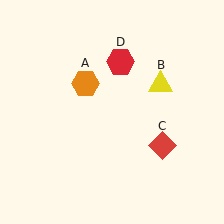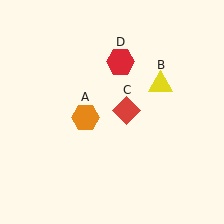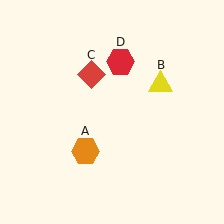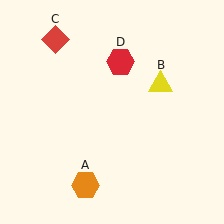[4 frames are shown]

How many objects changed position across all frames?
2 objects changed position: orange hexagon (object A), red diamond (object C).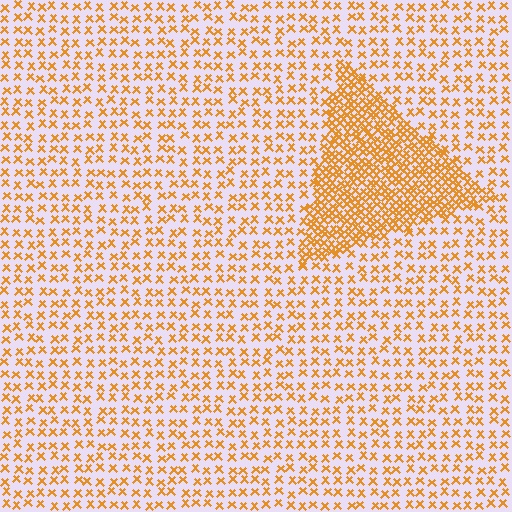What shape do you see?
I see a triangle.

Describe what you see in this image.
The image contains small orange elements arranged at two different densities. A triangle-shaped region is visible where the elements are more densely packed than the surrounding area.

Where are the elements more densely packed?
The elements are more densely packed inside the triangle boundary.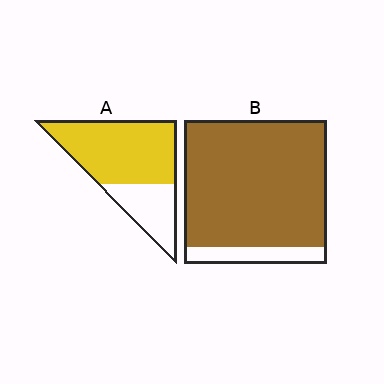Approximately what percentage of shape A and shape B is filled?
A is approximately 70% and B is approximately 90%.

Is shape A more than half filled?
Yes.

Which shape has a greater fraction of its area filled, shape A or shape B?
Shape B.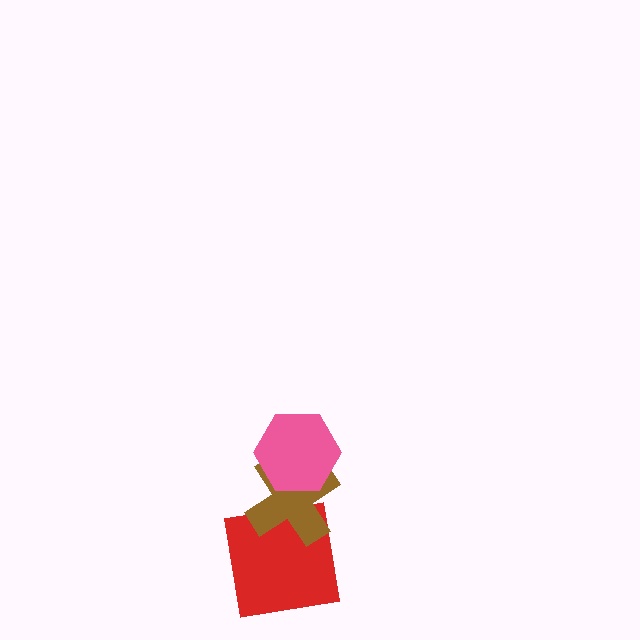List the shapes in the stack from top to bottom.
From top to bottom: the pink hexagon, the brown cross, the red square.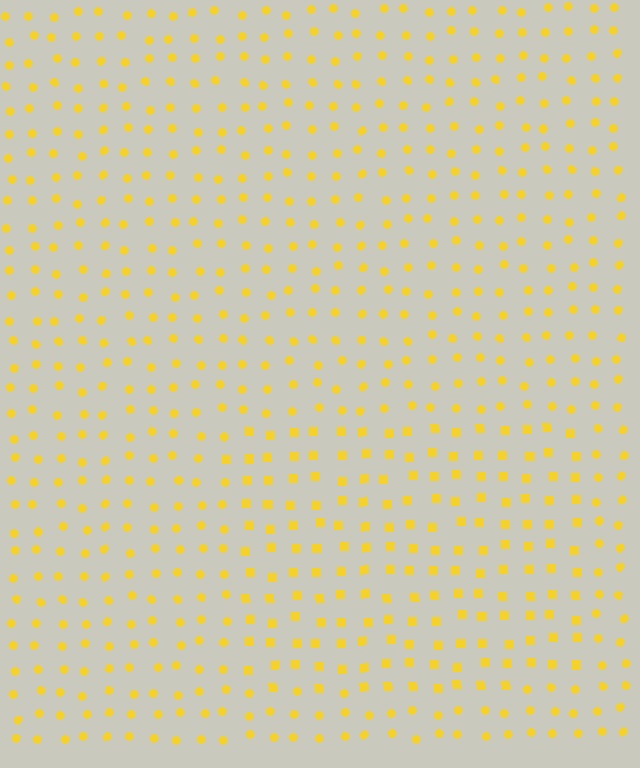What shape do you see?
I see a rectangle.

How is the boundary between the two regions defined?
The boundary is defined by a change in element shape: squares inside vs. circles outside. All elements share the same color and spacing.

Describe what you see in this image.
The image is filled with small yellow elements arranged in a uniform grid. A rectangle-shaped region contains squares, while the surrounding area contains circles. The boundary is defined purely by the change in element shape.